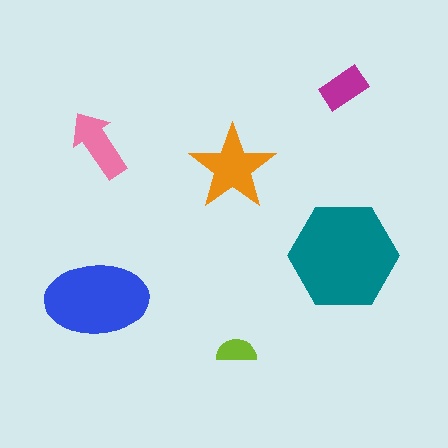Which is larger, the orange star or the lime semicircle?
The orange star.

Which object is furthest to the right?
The magenta rectangle is rightmost.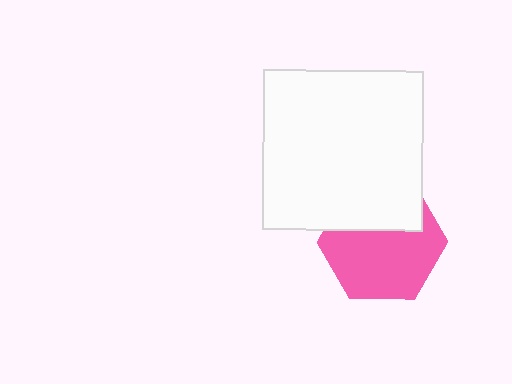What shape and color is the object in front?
The object in front is a white square.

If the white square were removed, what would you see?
You would see the complete pink hexagon.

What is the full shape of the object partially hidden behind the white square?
The partially hidden object is a pink hexagon.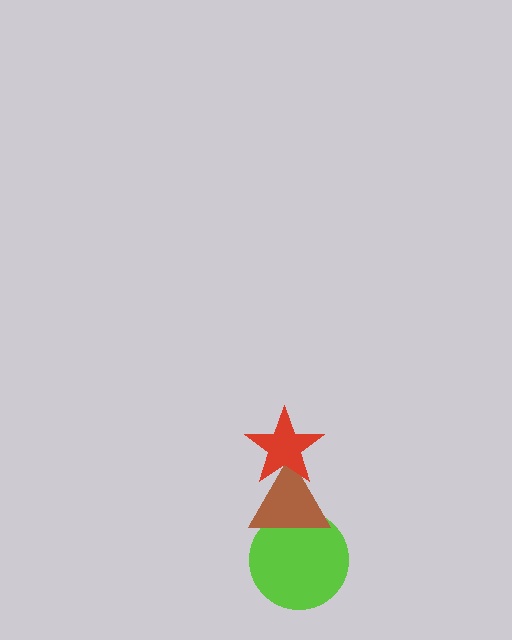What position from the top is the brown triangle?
The brown triangle is 2nd from the top.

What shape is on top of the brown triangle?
The red star is on top of the brown triangle.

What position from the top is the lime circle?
The lime circle is 3rd from the top.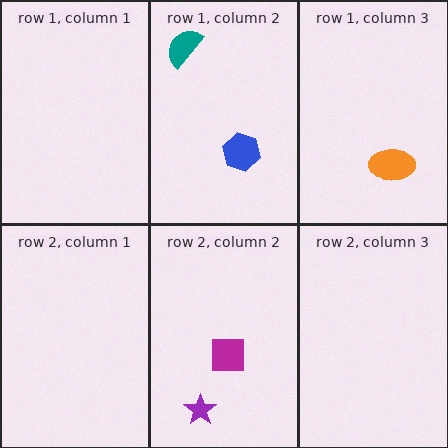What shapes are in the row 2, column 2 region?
The magenta square, the purple star.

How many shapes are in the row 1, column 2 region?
2.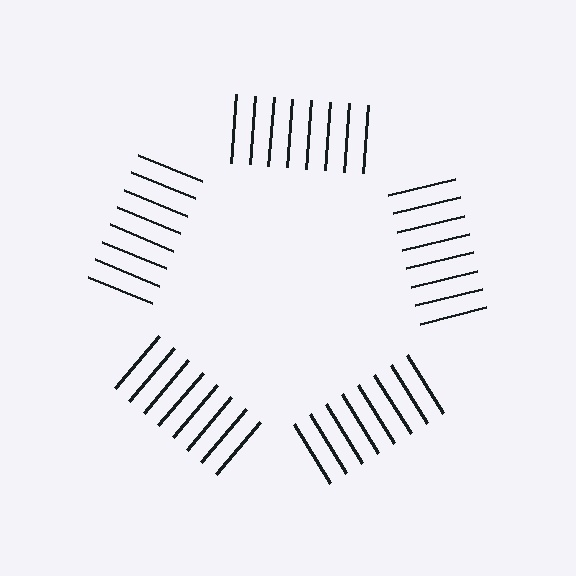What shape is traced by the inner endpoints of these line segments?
An illusory pentagon — the line segments terminate on its edges but no continuous stroke is drawn.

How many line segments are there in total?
40 — 8 along each of the 5 edges.